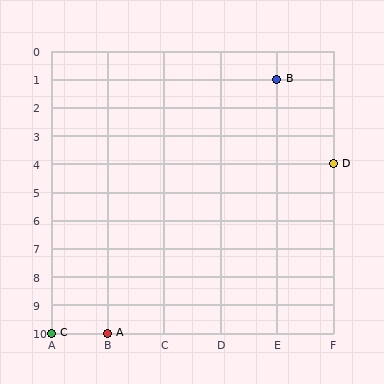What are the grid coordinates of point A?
Point A is at grid coordinates (B, 10).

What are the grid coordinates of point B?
Point B is at grid coordinates (E, 1).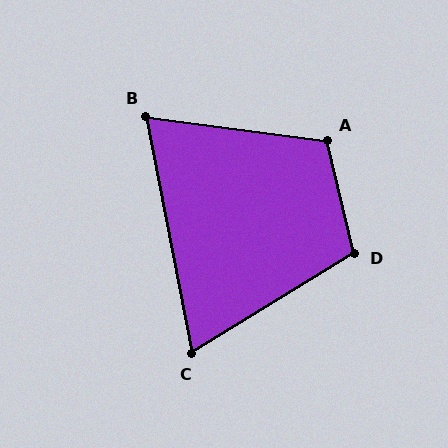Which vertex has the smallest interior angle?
C, at approximately 70 degrees.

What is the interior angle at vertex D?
Approximately 109 degrees (obtuse).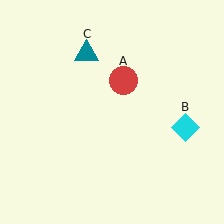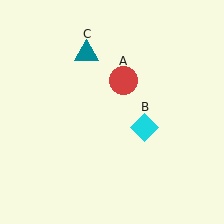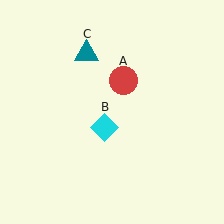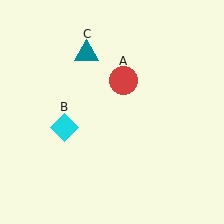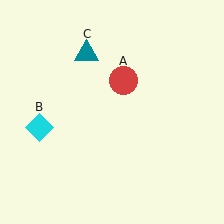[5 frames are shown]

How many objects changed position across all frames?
1 object changed position: cyan diamond (object B).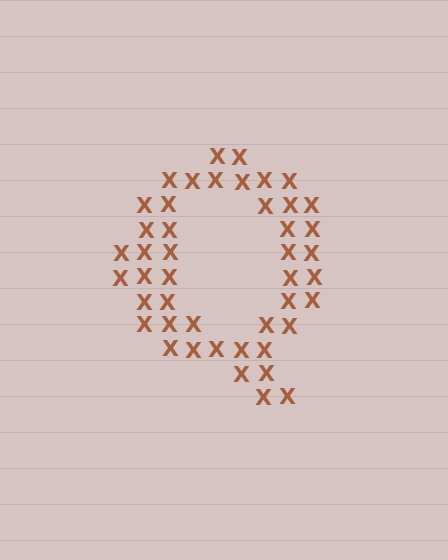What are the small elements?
The small elements are letter X's.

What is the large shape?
The large shape is the letter Q.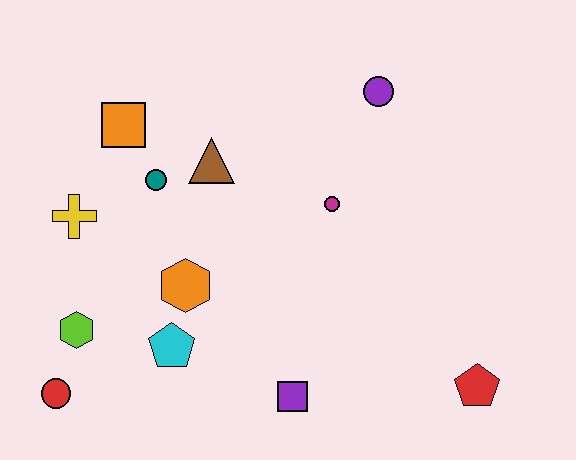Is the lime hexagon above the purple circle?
No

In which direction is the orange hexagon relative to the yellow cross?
The orange hexagon is to the right of the yellow cross.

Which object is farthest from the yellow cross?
The red pentagon is farthest from the yellow cross.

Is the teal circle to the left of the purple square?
Yes